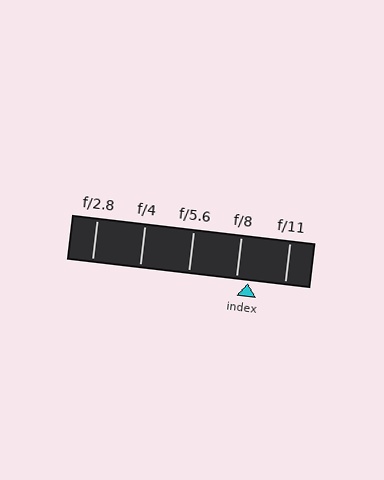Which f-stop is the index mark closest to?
The index mark is closest to f/8.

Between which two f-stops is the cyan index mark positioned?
The index mark is between f/8 and f/11.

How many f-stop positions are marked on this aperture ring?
There are 5 f-stop positions marked.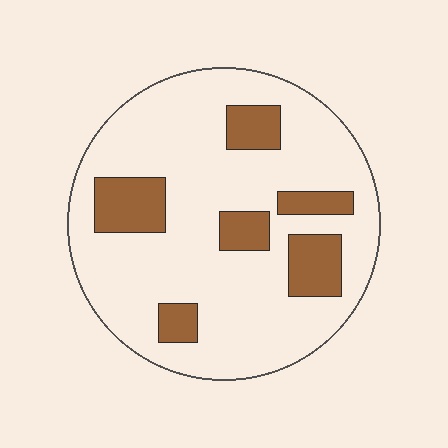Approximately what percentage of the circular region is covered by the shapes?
Approximately 20%.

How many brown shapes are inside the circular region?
6.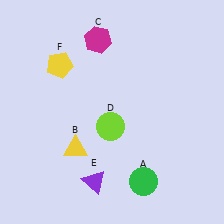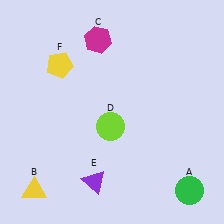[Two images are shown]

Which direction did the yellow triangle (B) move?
The yellow triangle (B) moved down.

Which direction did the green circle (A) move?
The green circle (A) moved right.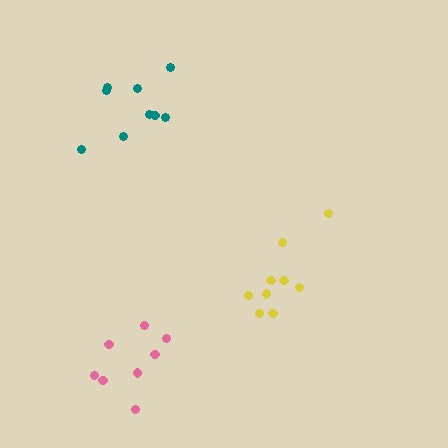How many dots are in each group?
Group 1: 9 dots, Group 2: 9 dots, Group 3: 8 dots (26 total).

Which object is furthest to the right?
The yellow cluster is rightmost.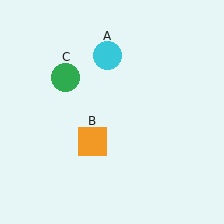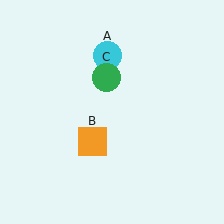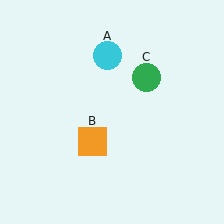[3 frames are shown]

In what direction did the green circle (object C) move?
The green circle (object C) moved right.